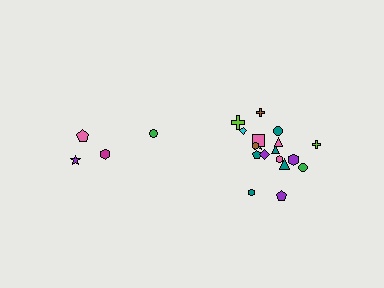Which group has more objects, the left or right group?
The right group.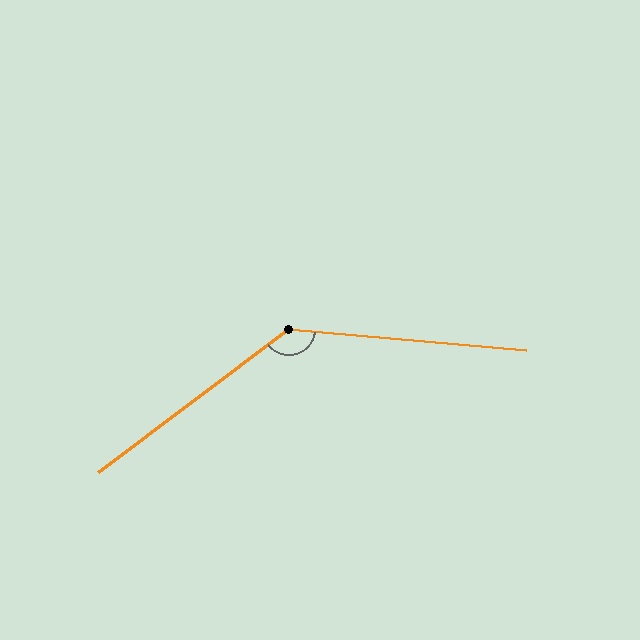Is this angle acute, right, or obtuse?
It is obtuse.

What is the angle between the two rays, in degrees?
Approximately 138 degrees.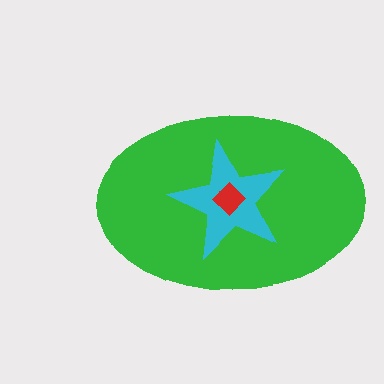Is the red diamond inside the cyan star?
Yes.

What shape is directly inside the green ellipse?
The cyan star.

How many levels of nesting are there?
3.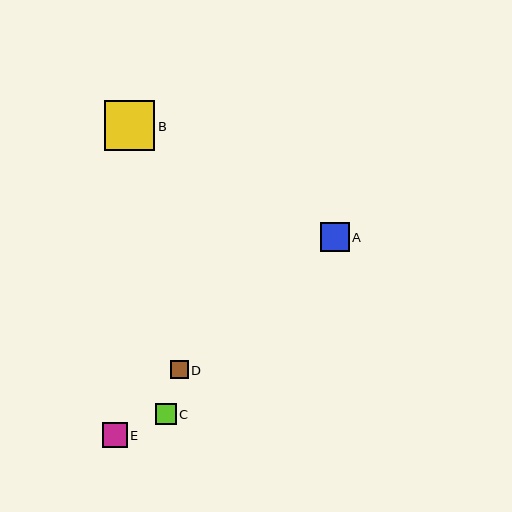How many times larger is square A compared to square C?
Square A is approximately 1.4 times the size of square C.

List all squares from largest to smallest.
From largest to smallest: B, A, E, C, D.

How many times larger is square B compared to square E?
Square B is approximately 2.0 times the size of square E.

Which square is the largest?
Square B is the largest with a size of approximately 50 pixels.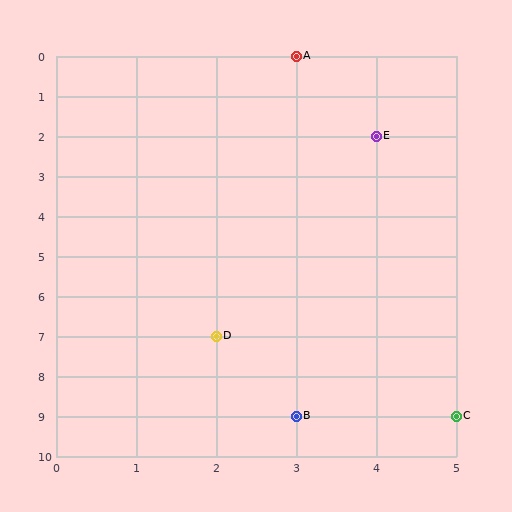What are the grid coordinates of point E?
Point E is at grid coordinates (4, 2).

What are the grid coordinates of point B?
Point B is at grid coordinates (3, 9).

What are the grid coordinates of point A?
Point A is at grid coordinates (3, 0).